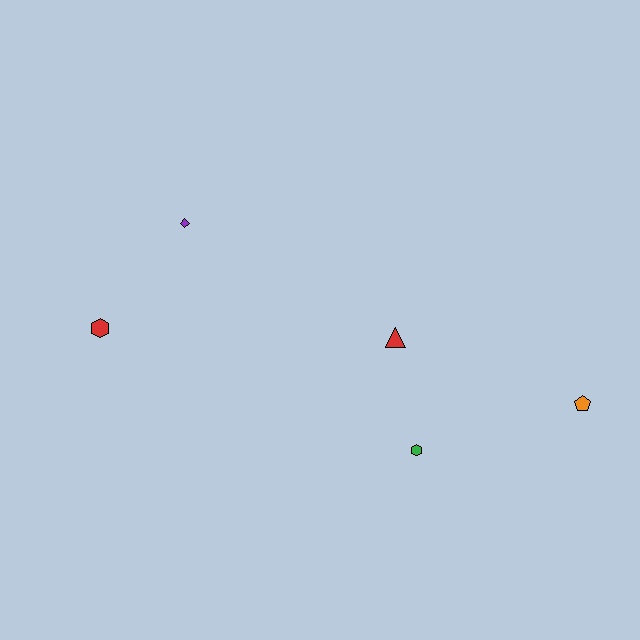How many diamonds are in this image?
There is 1 diamond.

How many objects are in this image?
There are 5 objects.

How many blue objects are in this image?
There are no blue objects.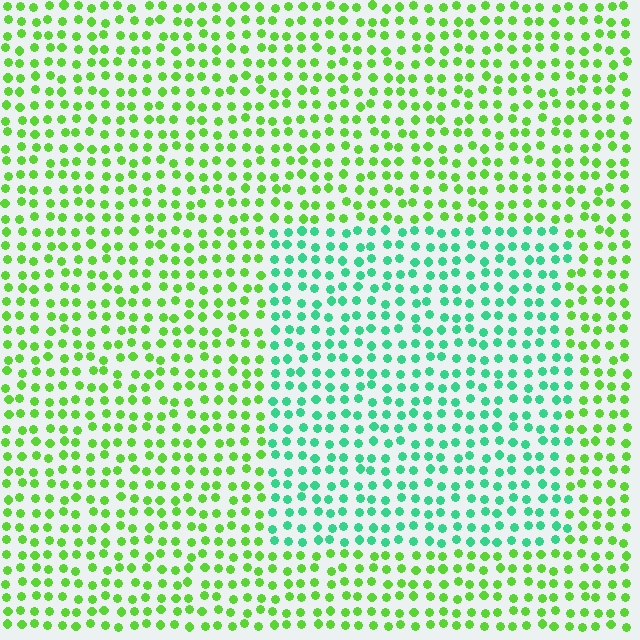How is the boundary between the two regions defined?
The boundary is defined purely by a slight shift in hue (about 47 degrees). Spacing, size, and orientation are identical on both sides.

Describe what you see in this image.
The image is filled with small lime elements in a uniform arrangement. A rectangle-shaped region is visible where the elements are tinted to a slightly different hue, forming a subtle color boundary.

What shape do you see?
I see a rectangle.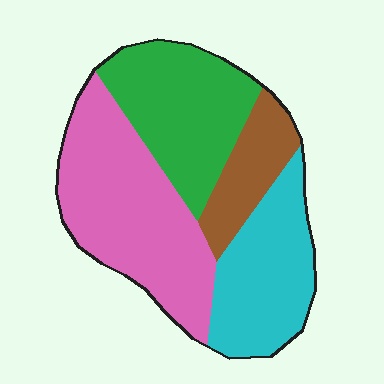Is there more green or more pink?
Pink.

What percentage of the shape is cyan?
Cyan takes up about one quarter (1/4) of the shape.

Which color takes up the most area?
Pink, at roughly 35%.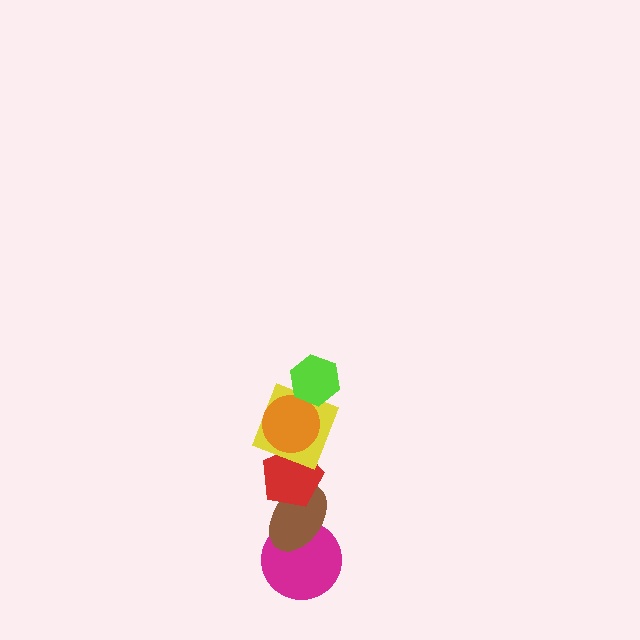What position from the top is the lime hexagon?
The lime hexagon is 1st from the top.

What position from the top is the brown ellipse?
The brown ellipse is 5th from the top.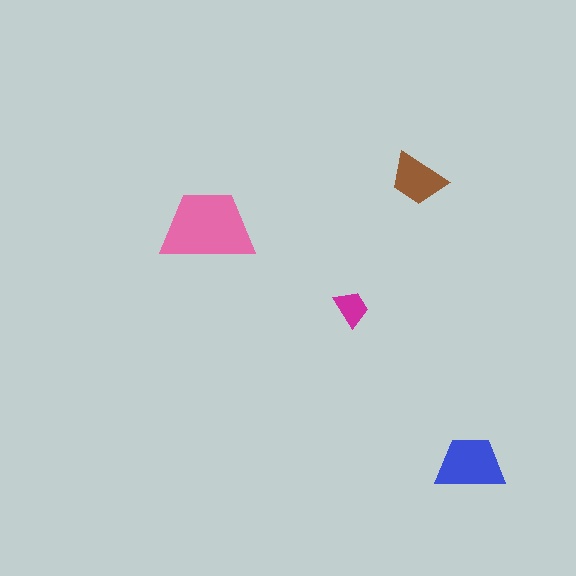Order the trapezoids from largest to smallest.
the pink one, the blue one, the brown one, the magenta one.